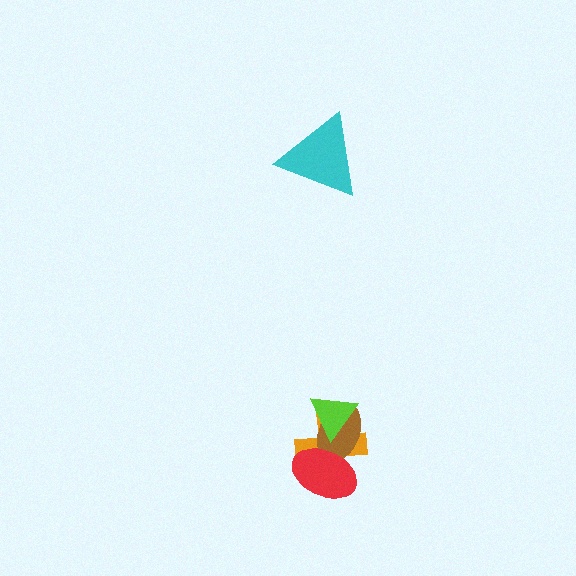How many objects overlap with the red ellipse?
2 objects overlap with the red ellipse.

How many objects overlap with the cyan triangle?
0 objects overlap with the cyan triangle.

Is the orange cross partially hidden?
Yes, it is partially covered by another shape.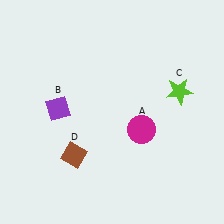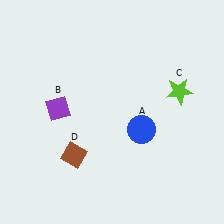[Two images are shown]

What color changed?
The circle (A) changed from magenta in Image 1 to blue in Image 2.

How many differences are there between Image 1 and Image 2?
There is 1 difference between the two images.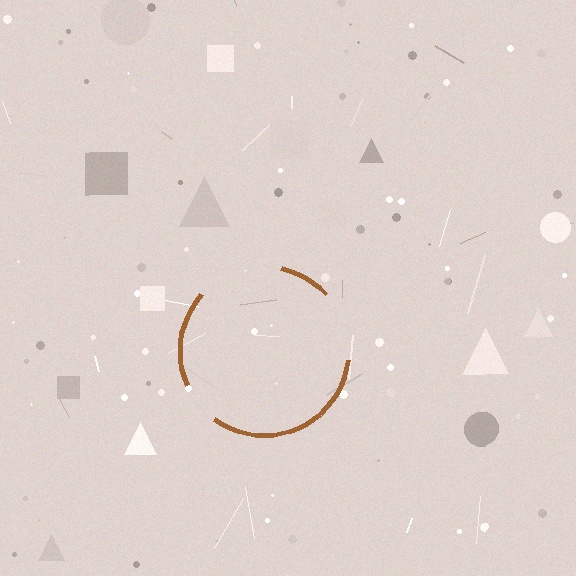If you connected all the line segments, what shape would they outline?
They would outline a circle.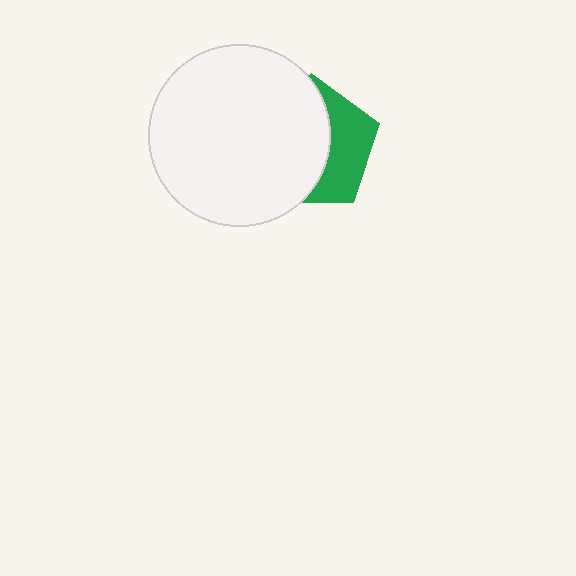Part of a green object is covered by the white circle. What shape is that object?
It is a pentagon.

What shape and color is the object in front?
The object in front is a white circle.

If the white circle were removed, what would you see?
You would see the complete green pentagon.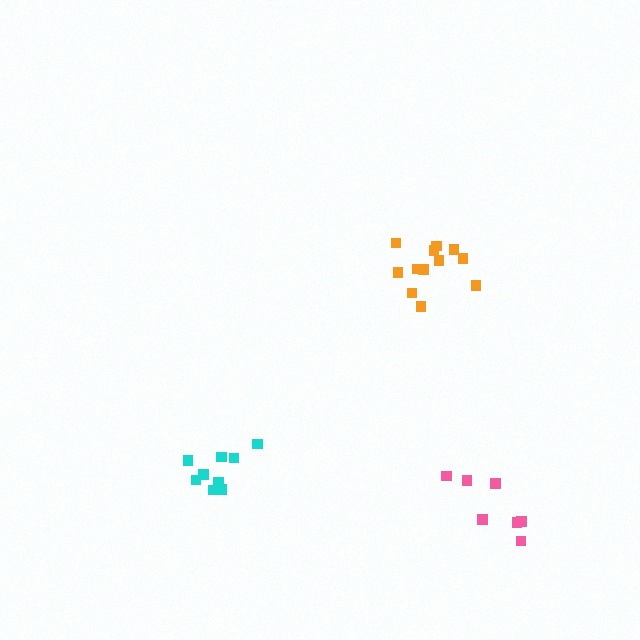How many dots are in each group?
Group 1: 12 dots, Group 2: 7 dots, Group 3: 9 dots (28 total).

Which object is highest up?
The orange cluster is topmost.